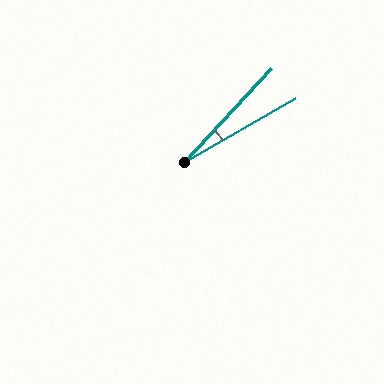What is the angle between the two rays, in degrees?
Approximately 17 degrees.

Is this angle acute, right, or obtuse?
It is acute.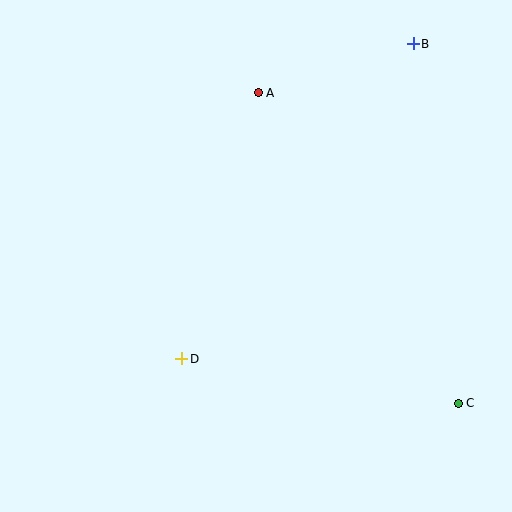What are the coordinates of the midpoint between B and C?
The midpoint between B and C is at (436, 224).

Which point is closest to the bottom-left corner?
Point D is closest to the bottom-left corner.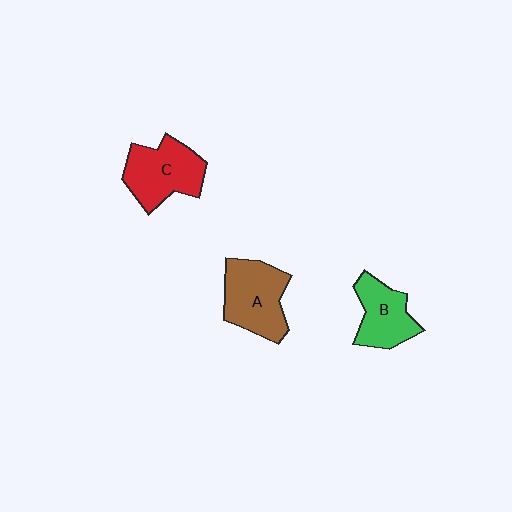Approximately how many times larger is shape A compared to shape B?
Approximately 1.3 times.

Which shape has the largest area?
Shape A (brown).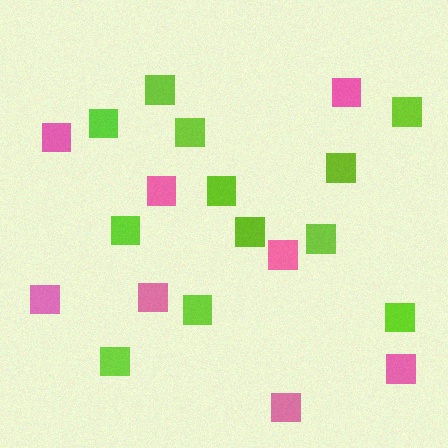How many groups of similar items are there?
There are 2 groups: one group of lime squares (12) and one group of pink squares (8).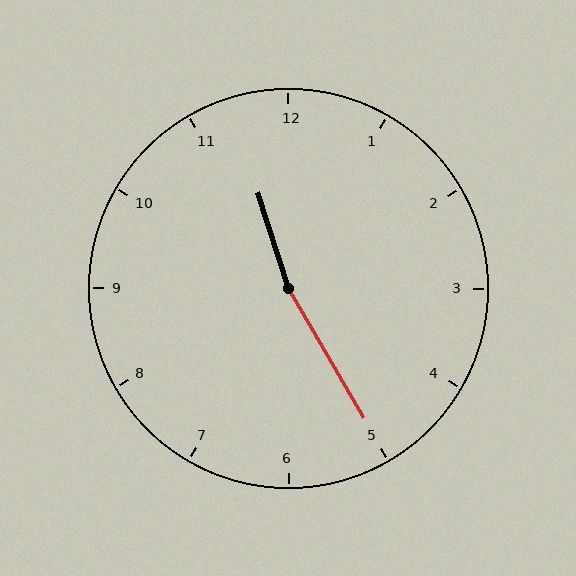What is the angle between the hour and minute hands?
Approximately 168 degrees.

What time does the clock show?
11:25.